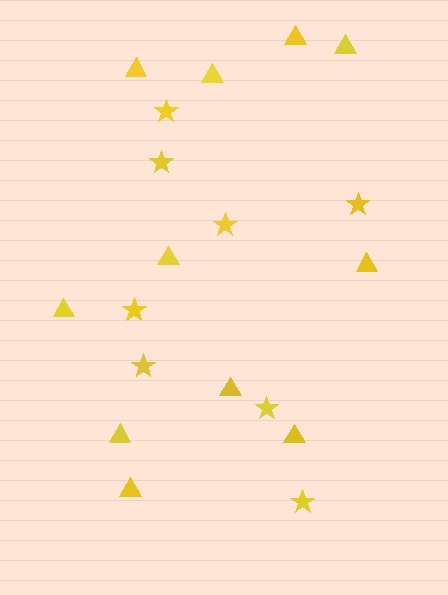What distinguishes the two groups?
There are 2 groups: one group of stars (8) and one group of triangles (11).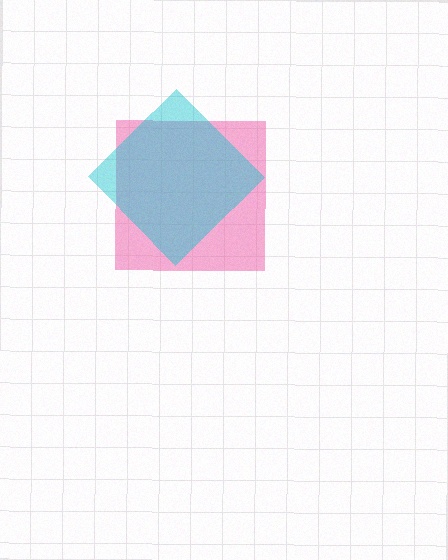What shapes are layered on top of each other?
The layered shapes are: a pink square, a cyan diamond.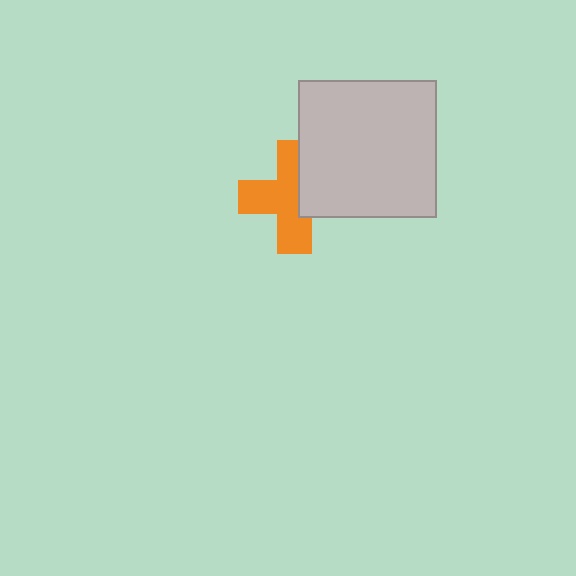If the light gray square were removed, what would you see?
You would see the complete orange cross.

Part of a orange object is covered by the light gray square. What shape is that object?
It is a cross.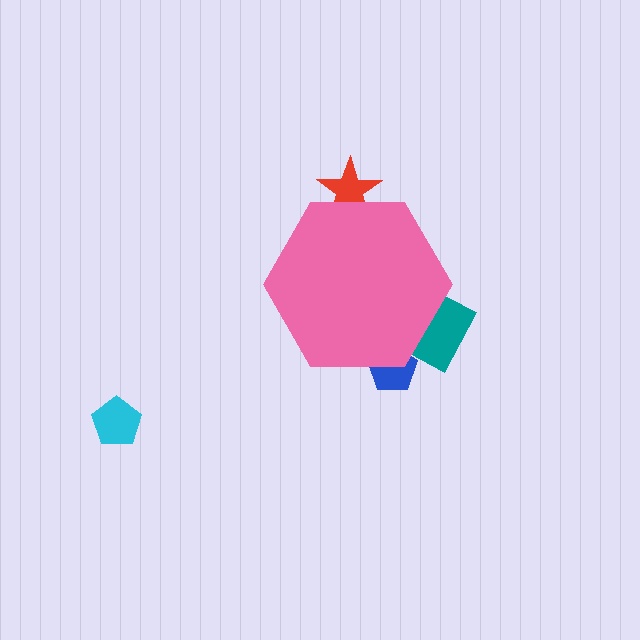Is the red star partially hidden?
Yes, the red star is partially hidden behind the pink hexagon.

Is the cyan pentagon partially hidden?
No, the cyan pentagon is fully visible.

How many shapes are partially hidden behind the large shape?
3 shapes are partially hidden.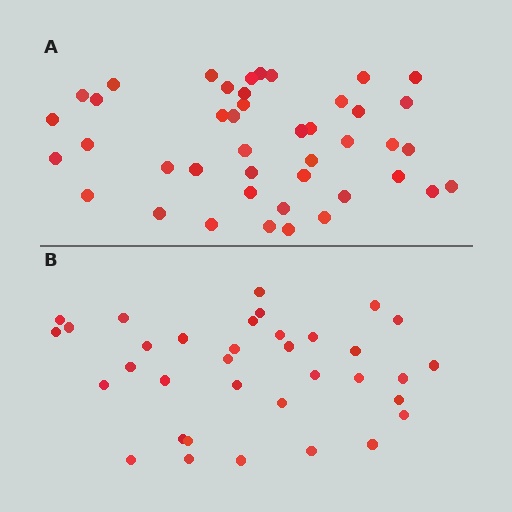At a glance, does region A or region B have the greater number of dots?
Region A (the top region) has more dots.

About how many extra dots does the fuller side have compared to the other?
Region A has roughly 8 or so more dots than region B.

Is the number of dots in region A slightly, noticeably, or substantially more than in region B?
Region A has only slightly more — the two regions are fairly close. The ratio is roughly 1.2 to 1.